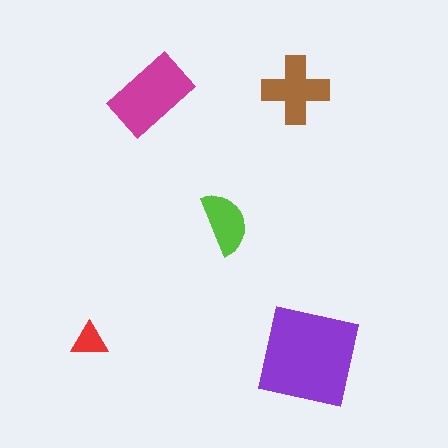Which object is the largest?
The purple square.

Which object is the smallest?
The red triangle.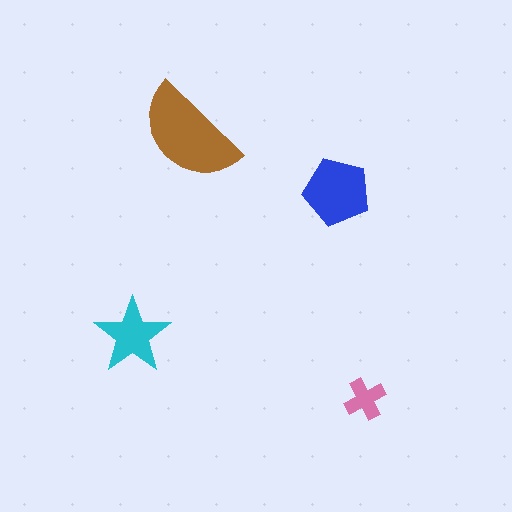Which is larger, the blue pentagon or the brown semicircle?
The brown semicircle.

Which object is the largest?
The brown semicircle.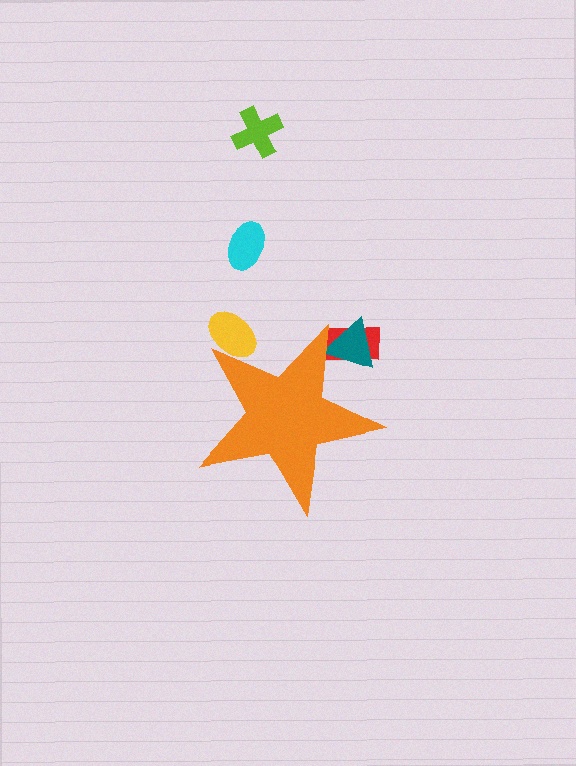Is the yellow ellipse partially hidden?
Yes, the yellow ellipse is partially hidden behind the orange star.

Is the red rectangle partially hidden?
Yes, the red rectangle is partially hidden behind the orange star.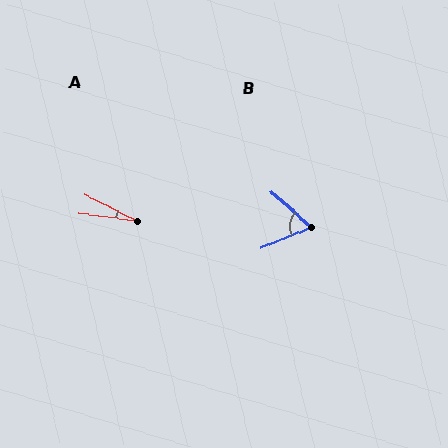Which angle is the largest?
B, at approximately 65 degrees.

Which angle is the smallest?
A, at approximately 19 degrees.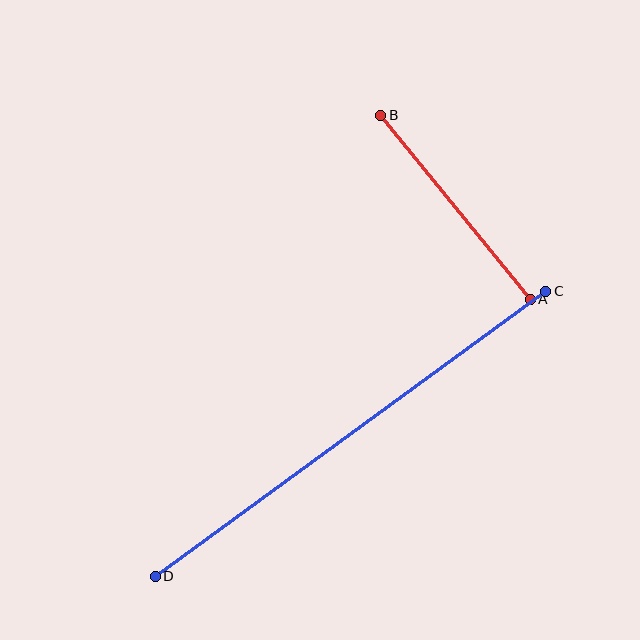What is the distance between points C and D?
The distance is approximately 483 pixels.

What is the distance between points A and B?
The distance is approximately 237 pixels.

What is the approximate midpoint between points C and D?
The midpoint is at approximately (350, 434) pixels.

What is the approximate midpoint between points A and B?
The midpoint is at approximately (455, 207) pixels.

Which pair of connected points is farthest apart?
Points C and D are farthest apart.